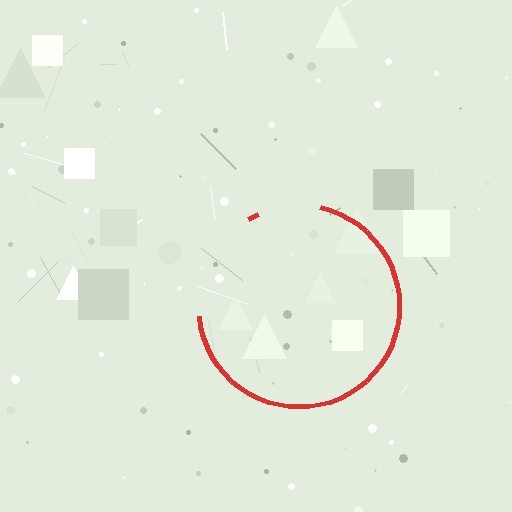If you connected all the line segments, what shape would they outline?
They would outline a circle.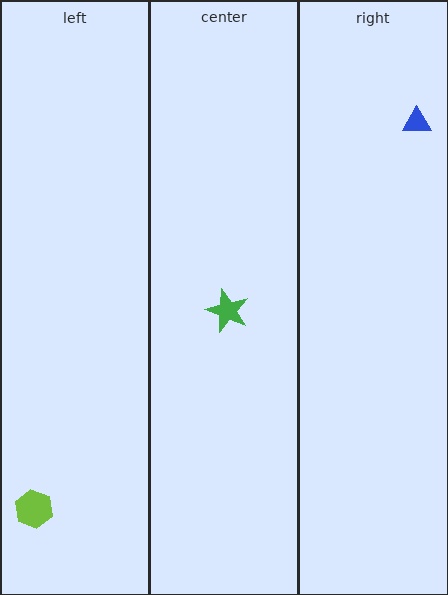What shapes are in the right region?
The blue triangle.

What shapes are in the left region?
The lime hexagon.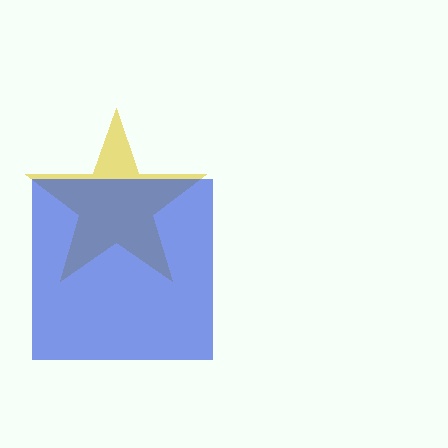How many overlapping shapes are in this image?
There are 2 overlapping shapes in the image.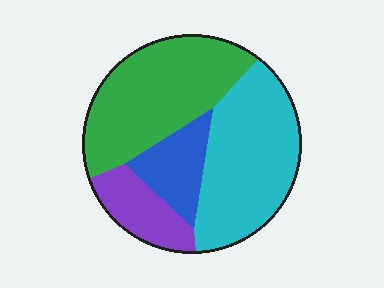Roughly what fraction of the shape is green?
Green takes up about three eighths (3/8) of the shape.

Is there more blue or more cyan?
Cyan.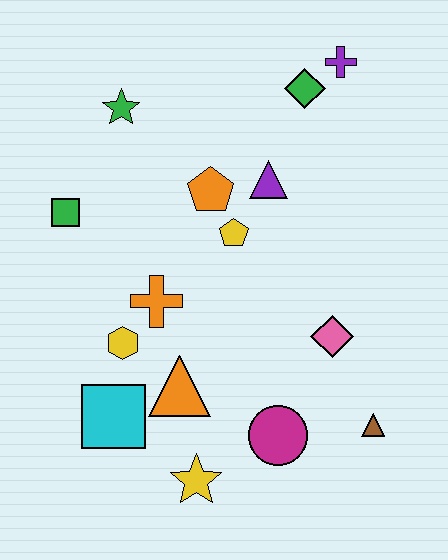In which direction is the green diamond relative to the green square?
The green diamond is to the right of the green square.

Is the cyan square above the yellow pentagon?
No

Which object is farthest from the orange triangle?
The purple cross is farthest from the orange triangle.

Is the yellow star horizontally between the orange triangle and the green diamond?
Yes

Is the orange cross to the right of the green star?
Yes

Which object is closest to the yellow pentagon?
The orange pentagon is closest to the yellow pentagon.